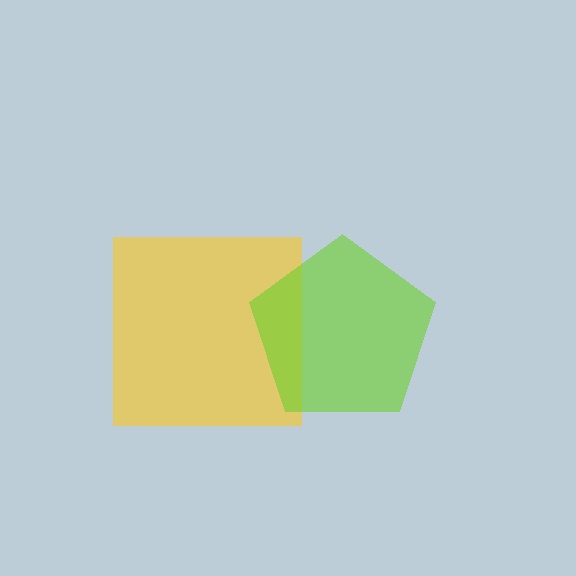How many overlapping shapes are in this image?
There are 2 overlapping shapes in the image.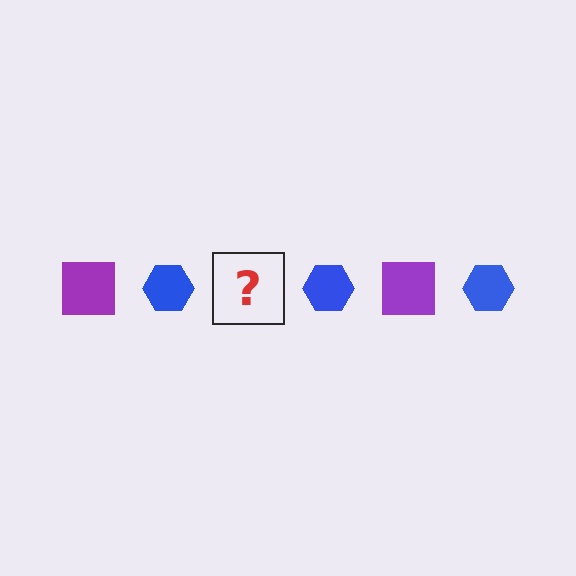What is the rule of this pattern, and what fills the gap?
The rule is that the pattern alternates between purple square and blue hexagon. The gap should be filled with a purple square.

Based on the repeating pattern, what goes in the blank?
The blank should be a purple square.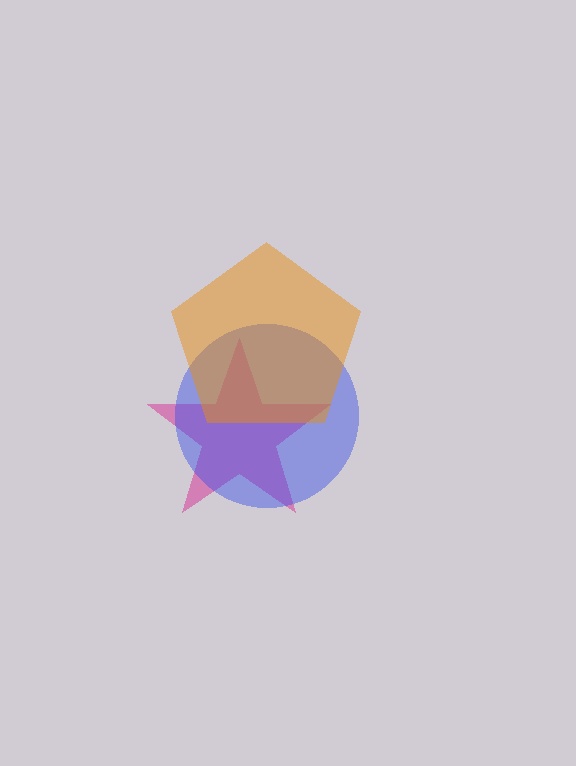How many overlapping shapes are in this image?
There are 3 overlapping shapes in the image.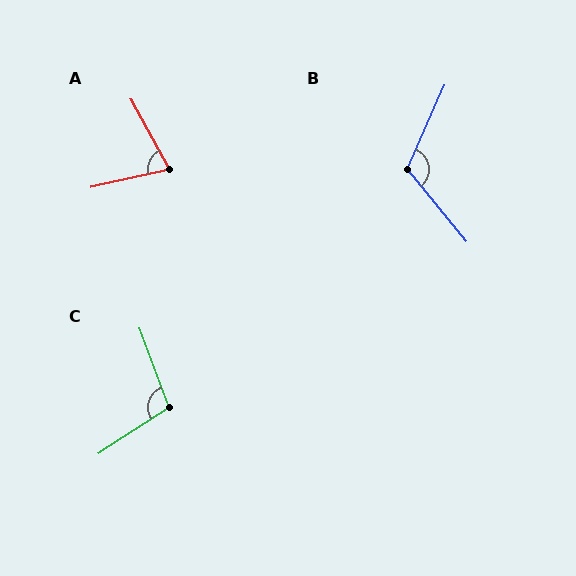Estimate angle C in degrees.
Approximately 102 degrees.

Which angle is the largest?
B, at approximately 117 degrees.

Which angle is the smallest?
A, at approximately 73 degrees.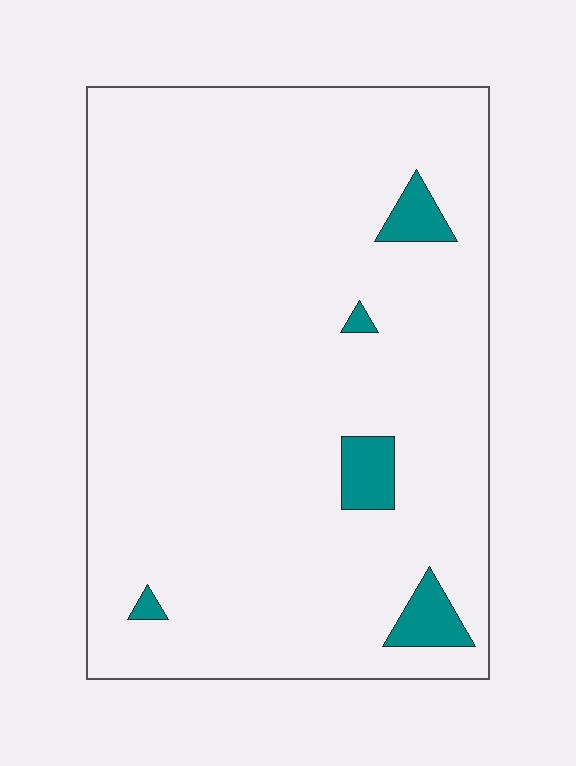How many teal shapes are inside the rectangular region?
5.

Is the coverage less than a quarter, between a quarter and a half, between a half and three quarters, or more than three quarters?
Less than a quarter.